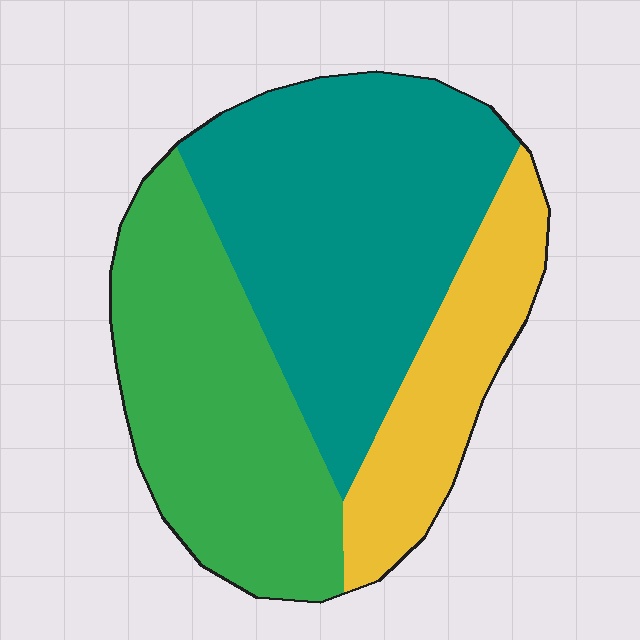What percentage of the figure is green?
Green takes up about one third (1/3) of the figure.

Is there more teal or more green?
Teal.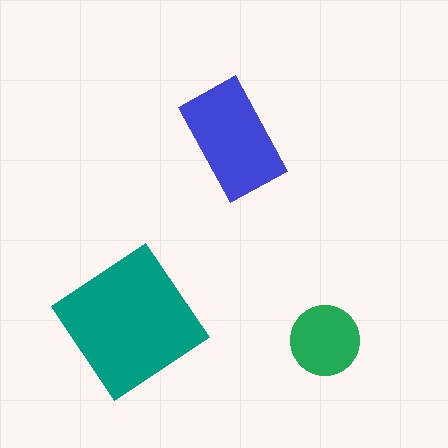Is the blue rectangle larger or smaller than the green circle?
Larger.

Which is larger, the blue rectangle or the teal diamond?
The teal diamond.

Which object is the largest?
The teal diamond.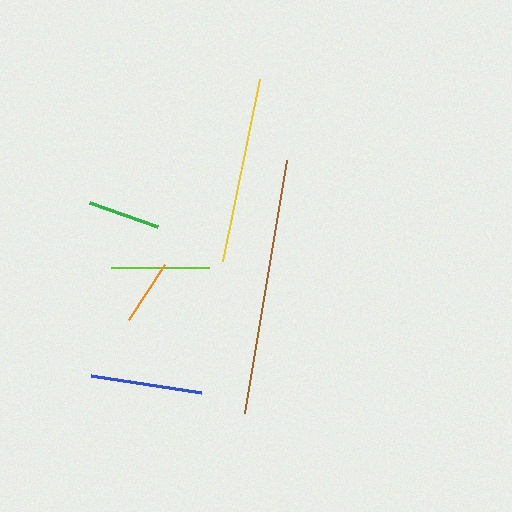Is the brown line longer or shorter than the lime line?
The brown line is longer than the lime line.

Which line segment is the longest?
The brown line is the longest at approximately 257 pixels.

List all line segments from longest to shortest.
From longest to shortest: brown, yellow, blue, lime, green, orange.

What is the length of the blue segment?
The blue segment is approximately 111 pixels long.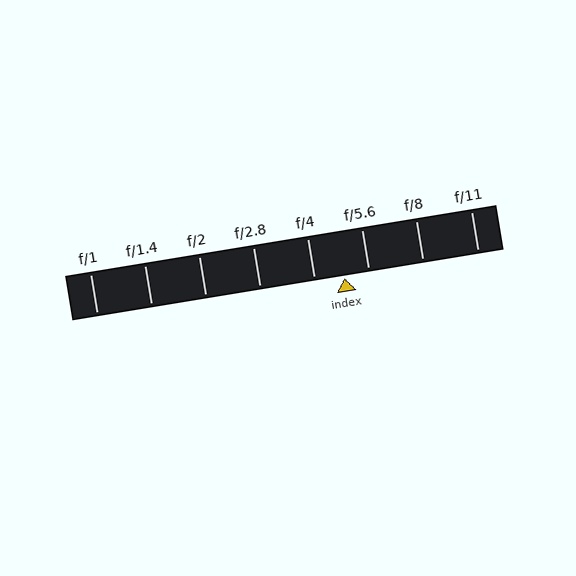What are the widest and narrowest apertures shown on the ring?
The widest aperture shown is f/1 and the narrowest is f/11.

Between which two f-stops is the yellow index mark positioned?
The index mark is between f/4 and f/5.6.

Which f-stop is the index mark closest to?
The index mark is closest to f/5.6.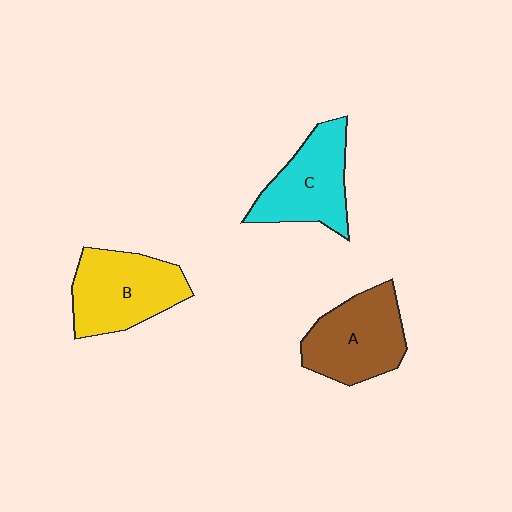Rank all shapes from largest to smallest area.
From largest to smallest: B (yellow), A (brown), C (cyan).